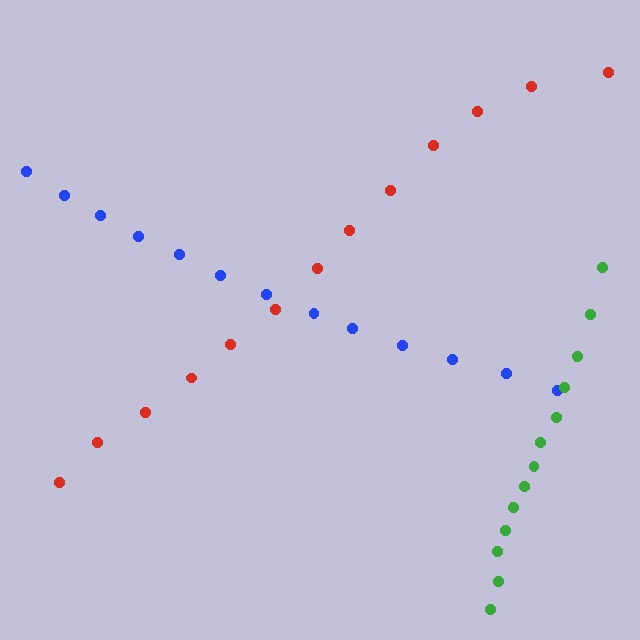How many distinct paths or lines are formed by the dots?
There are 3 distinct paths.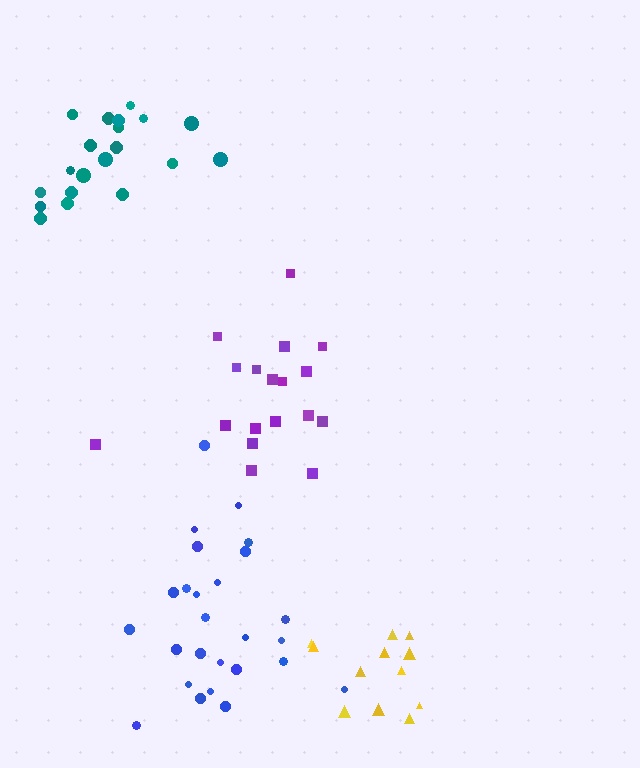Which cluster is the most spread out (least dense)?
Purple.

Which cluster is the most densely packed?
Yellow.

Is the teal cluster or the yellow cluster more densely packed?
Yellow.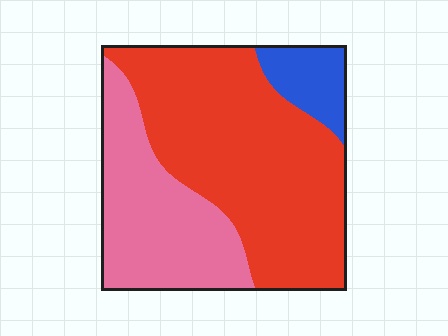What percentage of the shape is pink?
Pink covers around 30% of the shape.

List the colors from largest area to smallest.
From largest to smallest: red, pink, blue.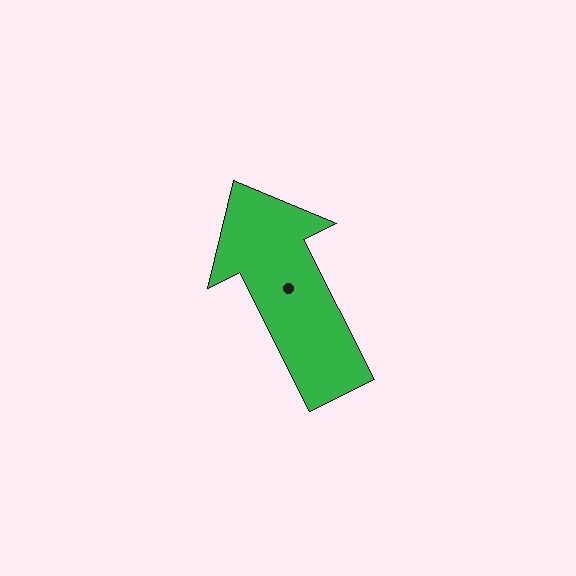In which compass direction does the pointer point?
Northwest.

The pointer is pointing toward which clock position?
Roughly 11 o'clock.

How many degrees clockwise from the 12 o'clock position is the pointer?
Approximately 333 degrees.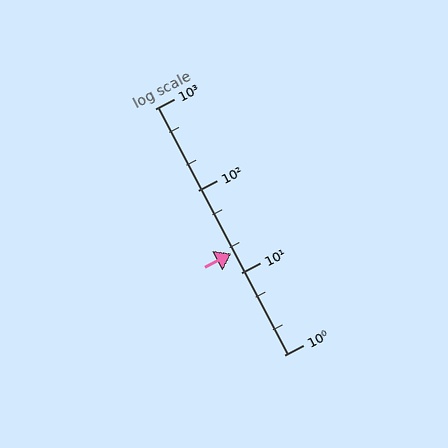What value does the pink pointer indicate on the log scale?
The pointer indicates approximately 17.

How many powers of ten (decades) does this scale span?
The scale spans 3 decades, from 1 to 1000.